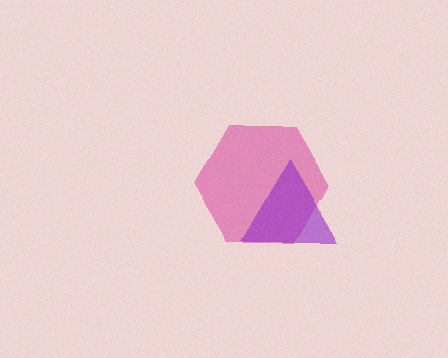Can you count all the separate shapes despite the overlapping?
Yes, there are 2 separate shapes.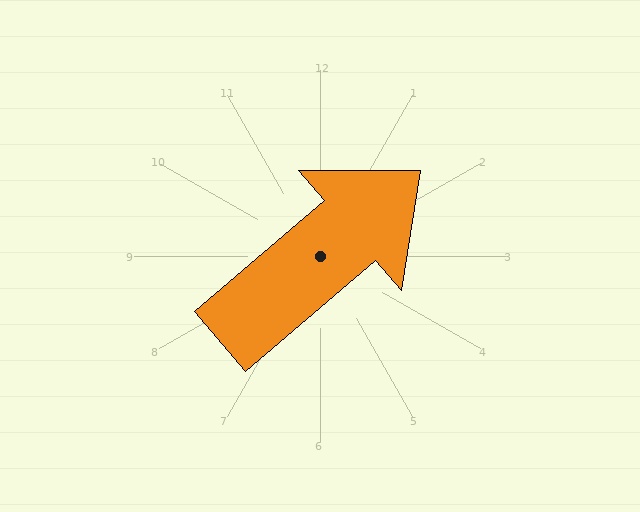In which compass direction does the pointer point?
Northeast.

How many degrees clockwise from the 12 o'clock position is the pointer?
Approximately 50 degrees.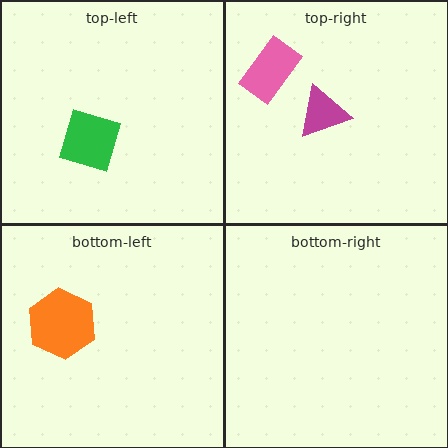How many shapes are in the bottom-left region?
1.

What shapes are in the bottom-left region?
The orange hexagon.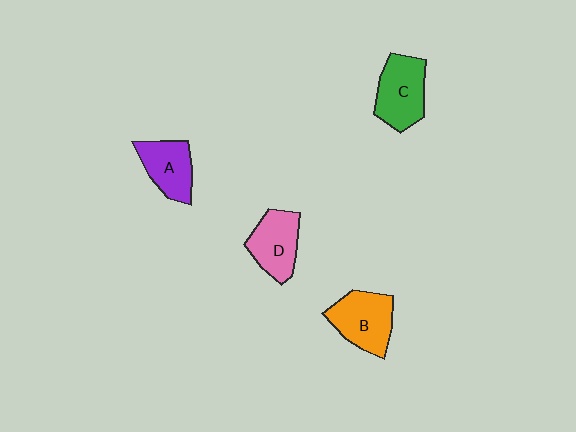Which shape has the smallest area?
Shape A (purple).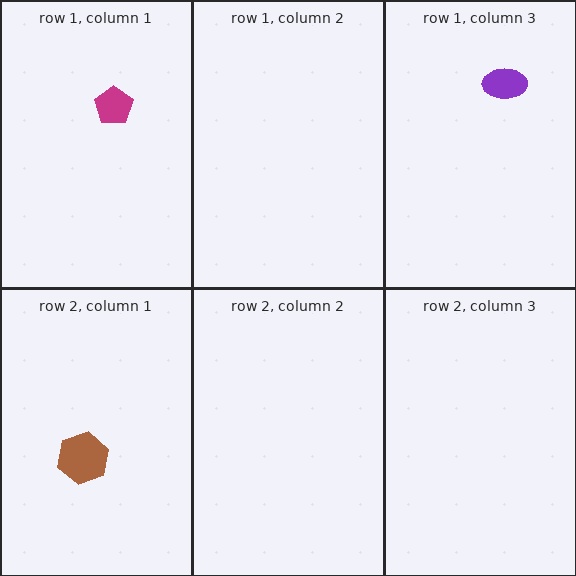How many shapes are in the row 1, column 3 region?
1.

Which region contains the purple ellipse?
The row 1, column 3 region.